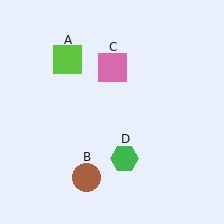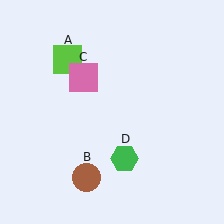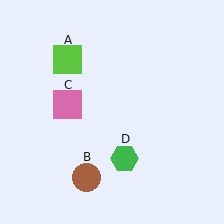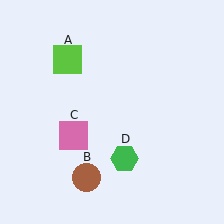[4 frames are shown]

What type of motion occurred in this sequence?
The pink square (object C) rotated counterclockwise around the center of the scene.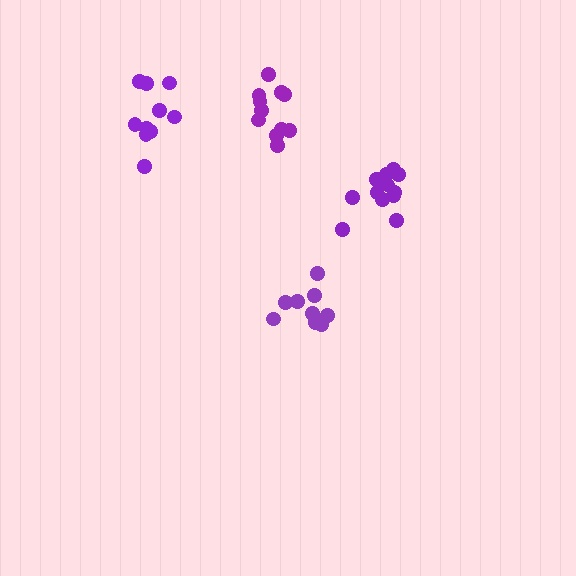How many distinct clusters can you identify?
There are 4 distinct clusters.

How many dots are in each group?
Group 1: 9 dots, Group 2: 10 dots, Group 3: 12 dots, Group 4: 11 dots (42 total).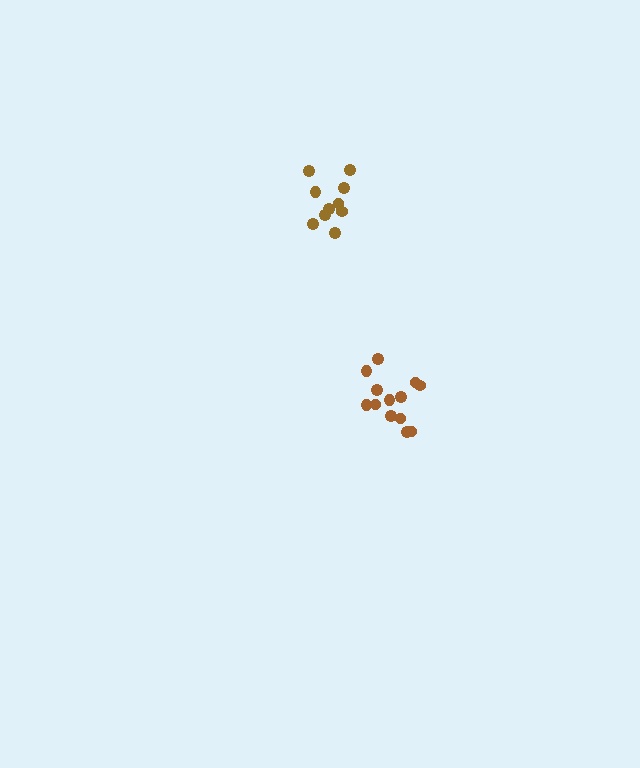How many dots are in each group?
Group 1: 10 dots, Group 2: 13 dots (23 total).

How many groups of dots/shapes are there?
There are 2 groups.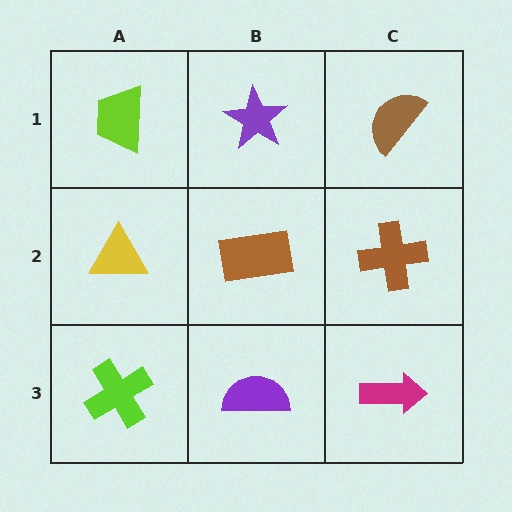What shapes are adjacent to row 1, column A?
A yellow triangle (row 2, column A), a purple star (row 1, column B).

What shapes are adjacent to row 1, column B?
A brown rectangle (row 2, column B), a lime trapezoid (row 1, column A), a brown semicircle (row 1, column C).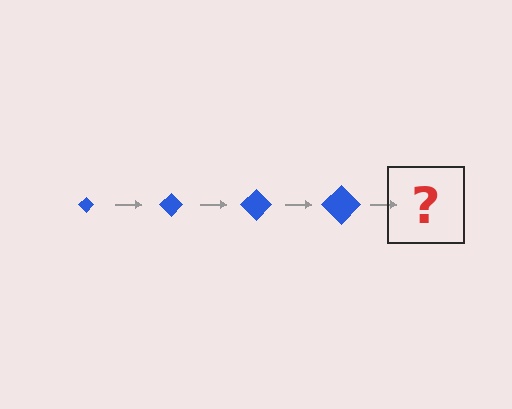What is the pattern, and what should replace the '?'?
The pattern is that the diamond gets progressively larger each step. The '?' should be a blue diamond, larger than the previous one.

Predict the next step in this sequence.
The next step is a blue diamond, larger than the previous one.